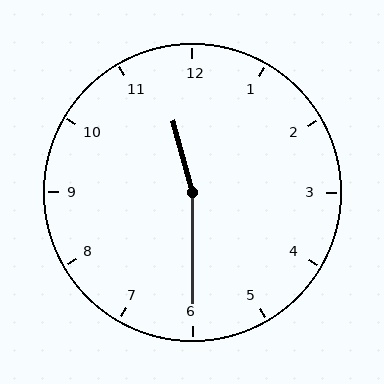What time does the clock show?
11:30.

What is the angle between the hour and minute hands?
Approximately 165 degrees.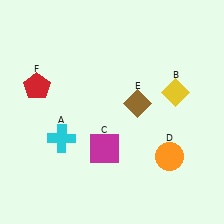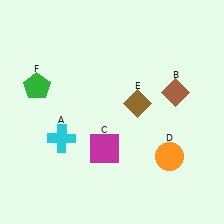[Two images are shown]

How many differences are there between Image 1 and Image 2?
There are 2 differences between the two images.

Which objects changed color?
B changed from yellow to brown. F changed from red to green.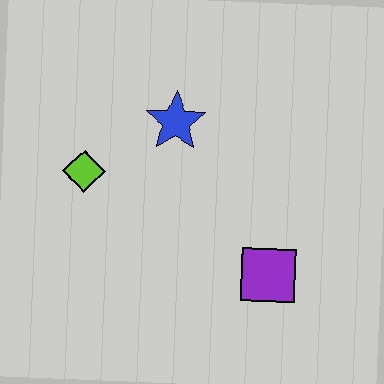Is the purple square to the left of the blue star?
No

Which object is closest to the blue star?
The lime diamond is closest to the blue star.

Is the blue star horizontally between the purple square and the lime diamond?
Yes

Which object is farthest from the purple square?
The lime diamond is farthest from the purple square.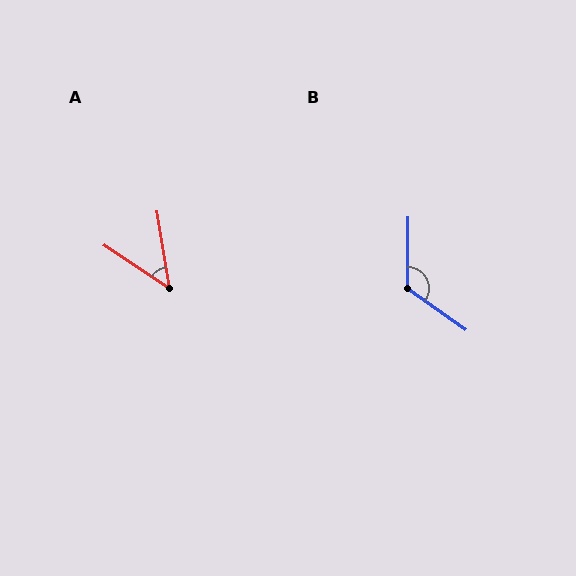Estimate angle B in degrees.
Approximately 125 degrees.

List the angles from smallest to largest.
A (47°), B (125°).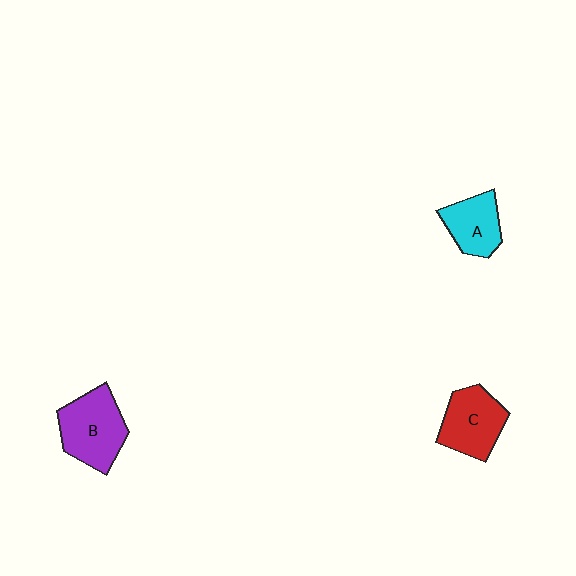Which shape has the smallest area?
Shape A (cyan).